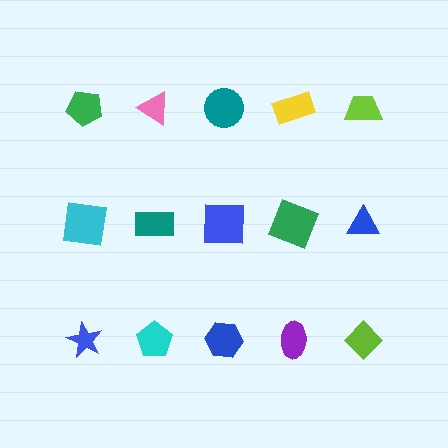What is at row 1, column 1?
A green pentagon.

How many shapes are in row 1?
5 shapes.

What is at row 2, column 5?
A blue triangle.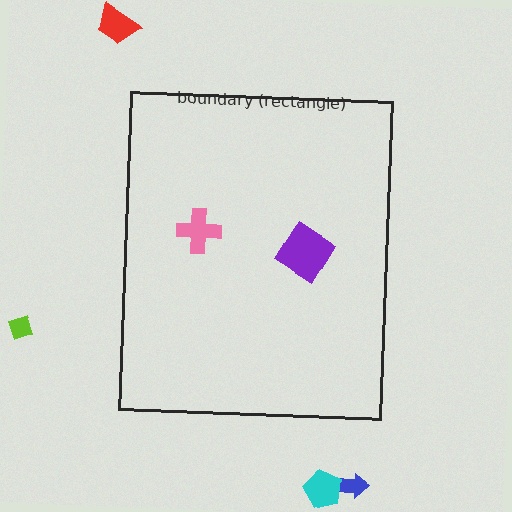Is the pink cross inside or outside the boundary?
Inside.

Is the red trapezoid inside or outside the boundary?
Outside.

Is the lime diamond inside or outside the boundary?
Outside.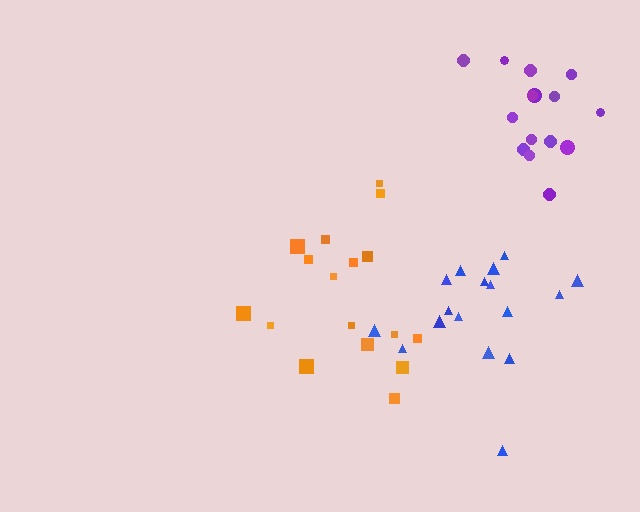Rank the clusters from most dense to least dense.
purple, blue, orange.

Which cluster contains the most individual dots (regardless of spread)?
Blue (17).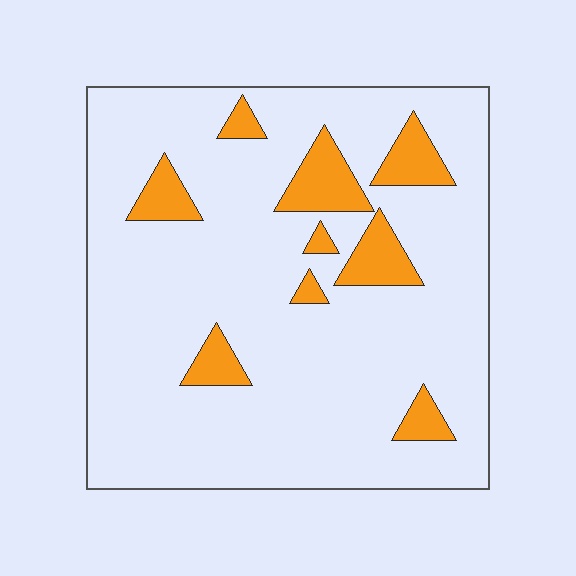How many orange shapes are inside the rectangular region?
9.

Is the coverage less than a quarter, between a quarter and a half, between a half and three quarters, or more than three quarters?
Less than a quarter.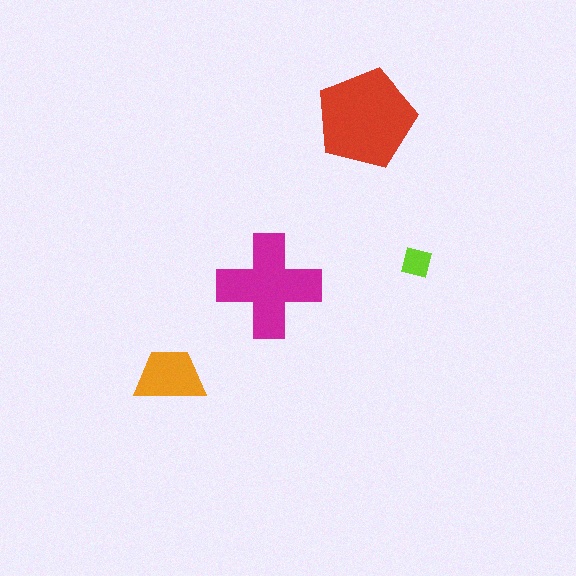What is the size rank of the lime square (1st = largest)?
4th.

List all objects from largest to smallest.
The red pentagon, the magenta cross, the orange trapezoid, the lime square.